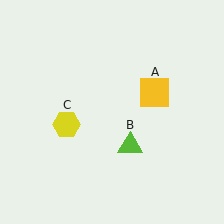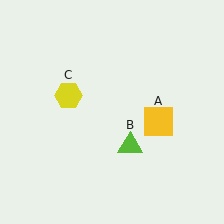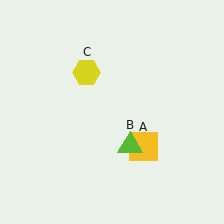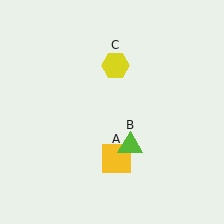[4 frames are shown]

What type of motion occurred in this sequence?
The yellow square (object A), yellow hexagon (object C) rotated clockwise around the center of the scene.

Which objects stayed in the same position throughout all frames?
Lime triangle (object B) remained stationary.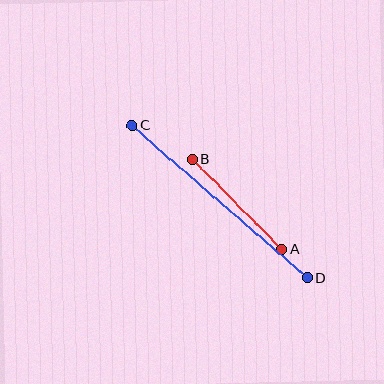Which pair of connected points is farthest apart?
Points C and D are farthest apart.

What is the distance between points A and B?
The distance is approximately 127 pixels.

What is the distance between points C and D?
The distance is approximately 232 pixels.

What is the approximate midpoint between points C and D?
The midpoint is at approximately (220, 202) pixels.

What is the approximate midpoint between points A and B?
The midpoint is at approximately (237, 204) pixels.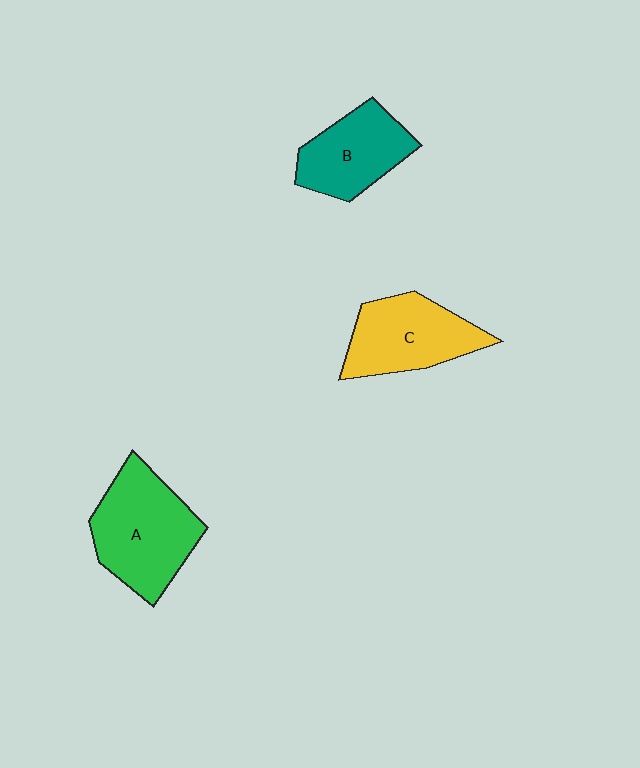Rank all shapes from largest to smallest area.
From largest to smallest: A (green), C (yellow), B (teal).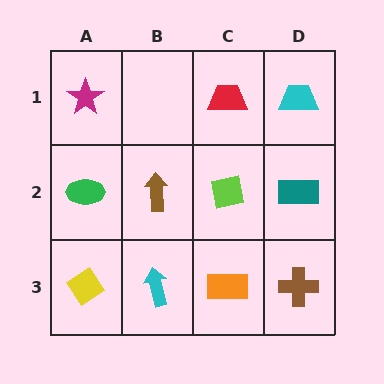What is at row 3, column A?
A yellow diamond.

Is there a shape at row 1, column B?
No, that cell is empty.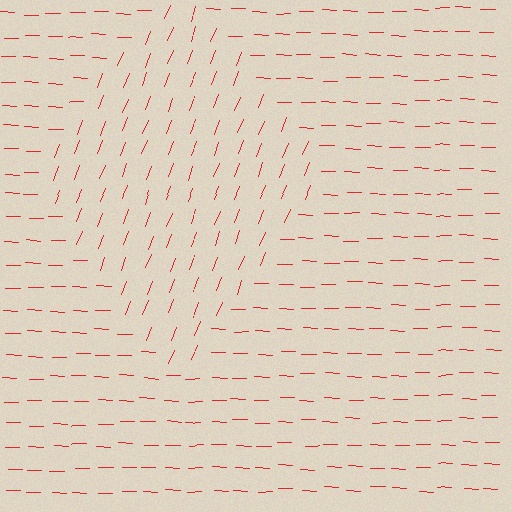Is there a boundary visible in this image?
Yes, there is a texture boundary formed by a change in line orientation.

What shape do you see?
I see a diamond.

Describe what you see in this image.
The image is filled with small red line segments. A diamond region in the image has lines oriented differently from the surrounding lines, creating a visible texture boundary.